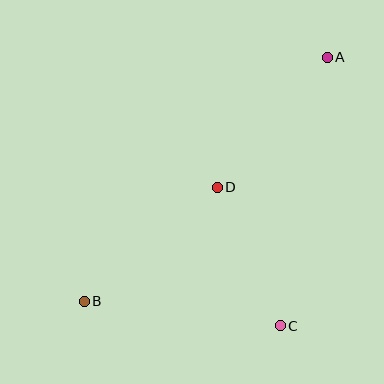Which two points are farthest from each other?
Points A and B are farthest from each other.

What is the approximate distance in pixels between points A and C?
The distance between A and C is approximately 273 pixels.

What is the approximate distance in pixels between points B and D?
The distance between B and D is approximately 175 pixels.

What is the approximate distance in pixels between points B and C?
The distance between B and C is approximately 197 pixels.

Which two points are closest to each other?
Points C and D are closest to each other.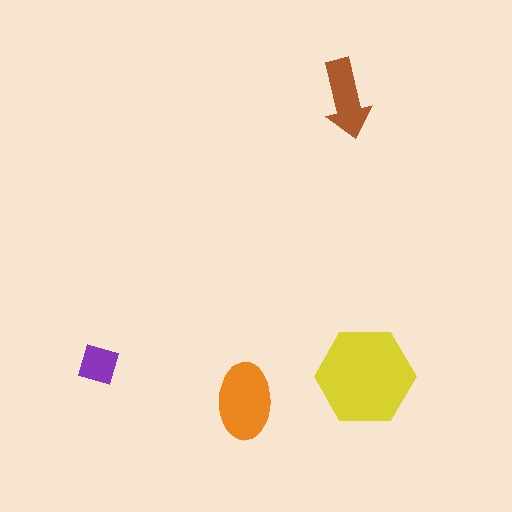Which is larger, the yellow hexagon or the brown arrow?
The yellow hexagon.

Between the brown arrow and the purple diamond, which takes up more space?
The brown arrow.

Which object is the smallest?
The purple diamond.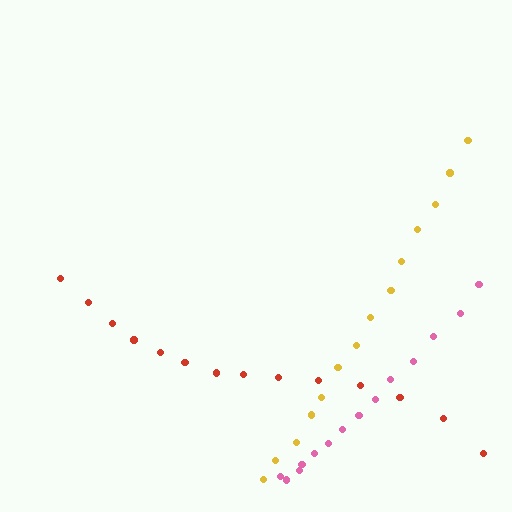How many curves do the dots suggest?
There are 3 distinct paths.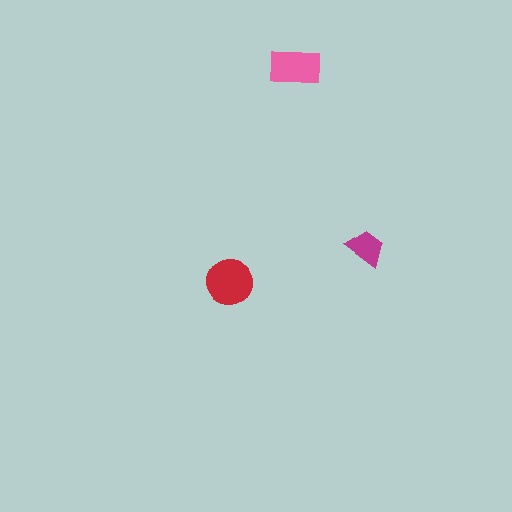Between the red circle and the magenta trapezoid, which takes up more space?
The red circle.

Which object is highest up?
The pink rectangle is topmost.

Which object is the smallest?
The magenta trapezoid.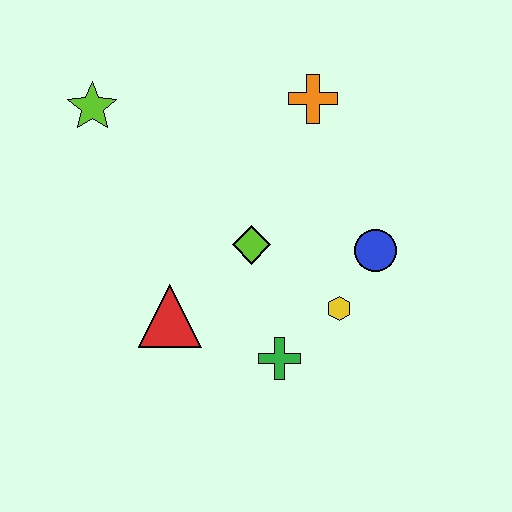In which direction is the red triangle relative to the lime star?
The red triangle is below the lime star.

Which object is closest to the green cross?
The yellow hexagon is closest to the green cross.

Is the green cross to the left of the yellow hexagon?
Yes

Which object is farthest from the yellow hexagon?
The lime star is farthest from the yellow hexagon.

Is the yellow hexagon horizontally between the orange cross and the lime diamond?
No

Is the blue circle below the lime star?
Yes